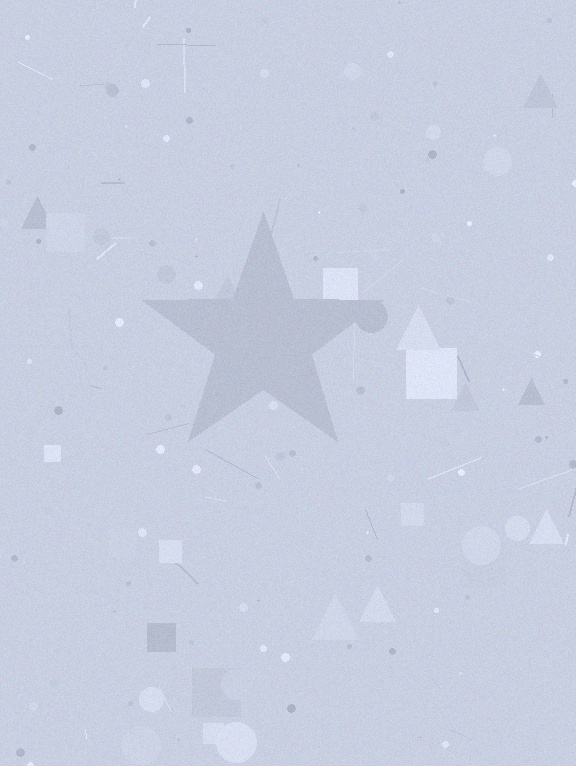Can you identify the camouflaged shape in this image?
The camouflaged shape is a star.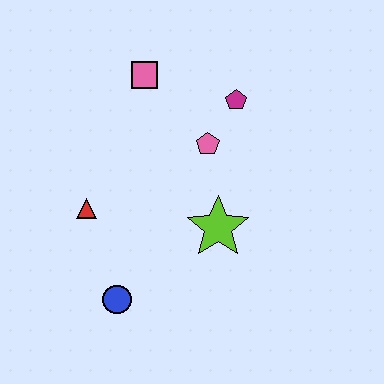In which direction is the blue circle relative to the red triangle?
The blue circle is below the red triangle.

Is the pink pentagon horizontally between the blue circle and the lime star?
Yes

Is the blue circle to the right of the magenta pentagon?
No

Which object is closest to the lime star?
The pink pentagon is closest to the lime star.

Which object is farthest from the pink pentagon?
The blue circle is farthest from the pink pentagon.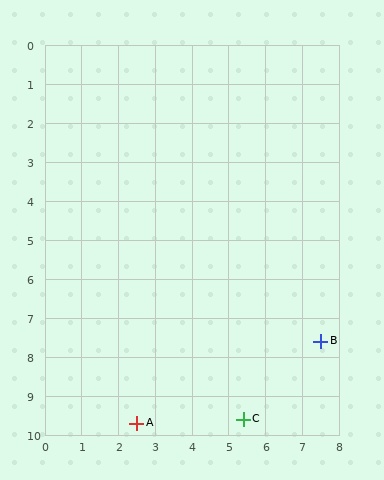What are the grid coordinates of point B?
Point B is at approximately (7.5, 7.6).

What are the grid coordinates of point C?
Point C is at approximately (5.4, 9.6).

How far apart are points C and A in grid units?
Points C and A are about 2.9 grid units apart.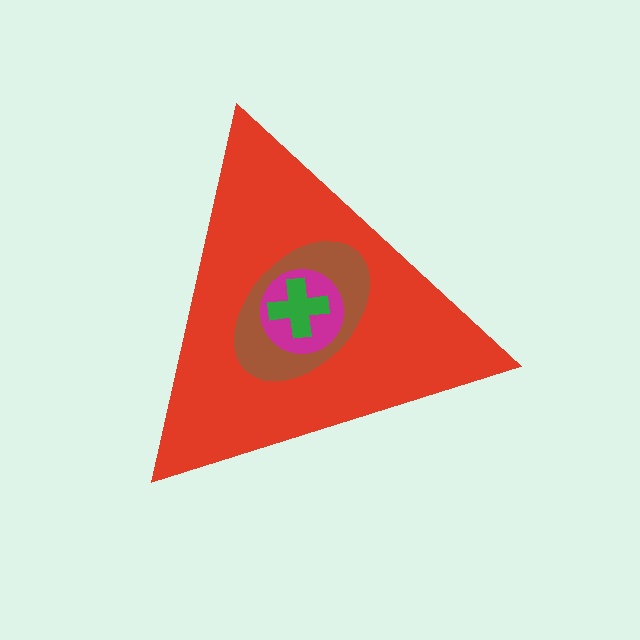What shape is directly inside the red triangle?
The brown ellipse.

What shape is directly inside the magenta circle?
The green cross.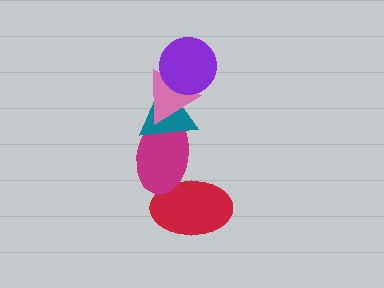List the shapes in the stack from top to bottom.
From top to bottom: the purple circle, the pink triangle, the teal triangle, the magenta ellipse, the red ellipse.